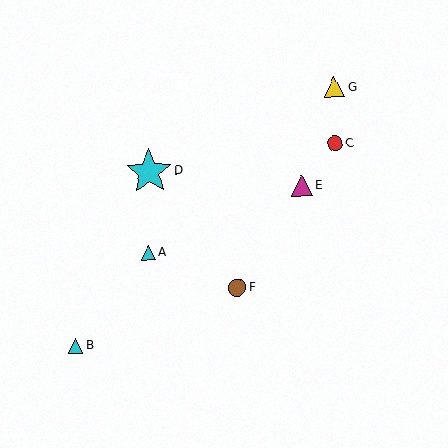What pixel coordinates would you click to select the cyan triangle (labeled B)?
Click at (76, 346) to select the cyan triangle B.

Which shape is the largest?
The cyan star (labeled D) is the largest.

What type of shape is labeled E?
Shape E is a magenta triangle.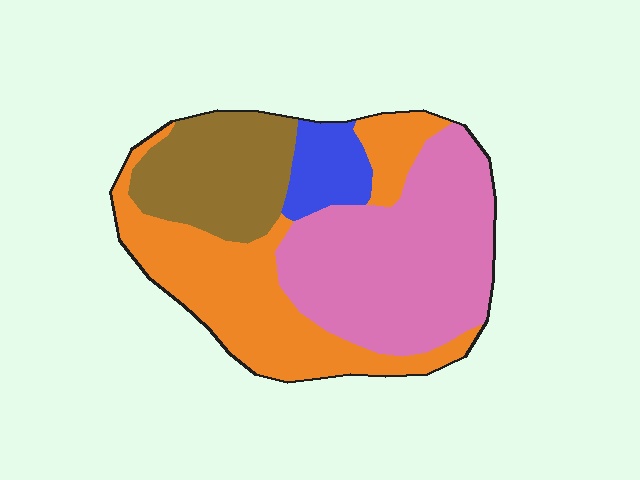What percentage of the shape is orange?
Orange covers around 35% of the shape.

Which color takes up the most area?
Pink, at roughly 40%.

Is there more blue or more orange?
Orange.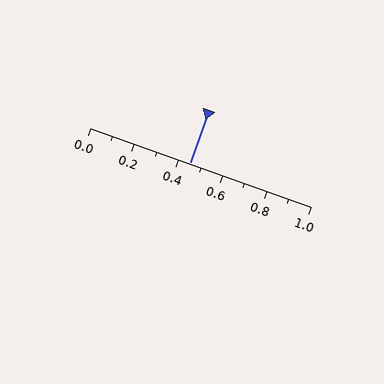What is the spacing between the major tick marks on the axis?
The major ticks are spaced 0.2 apart.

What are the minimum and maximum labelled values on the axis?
The axis runs from 0.0 to 1.0.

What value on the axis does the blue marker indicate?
The marker indicates approximately 0.45.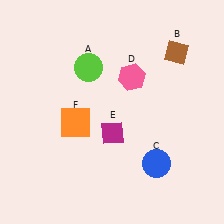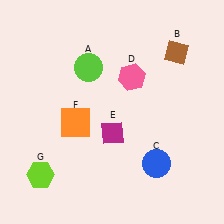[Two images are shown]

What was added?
A lime hexagon (G) was added in Image 2.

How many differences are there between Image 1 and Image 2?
There is 1 difference between the two images.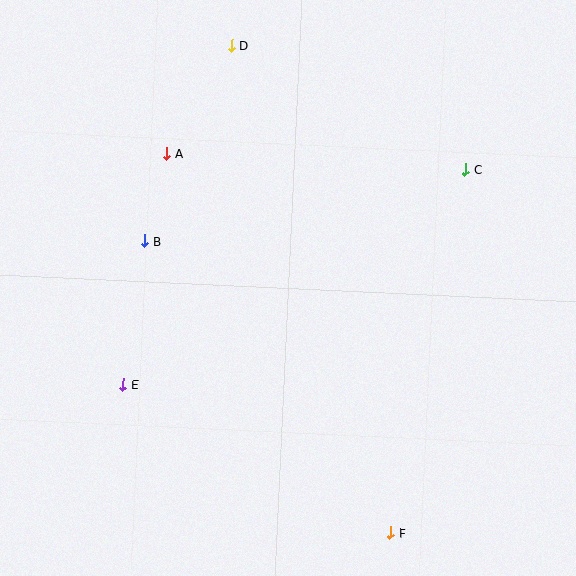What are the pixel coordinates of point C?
Point C is at (465, 169).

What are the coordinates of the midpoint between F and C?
The midpoint between F and C is at (428, 351).